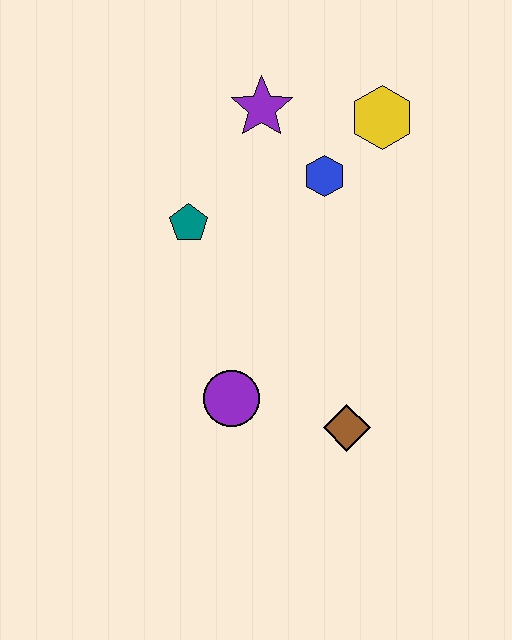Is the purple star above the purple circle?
Yes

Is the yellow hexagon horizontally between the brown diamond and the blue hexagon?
No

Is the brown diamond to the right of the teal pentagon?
Yes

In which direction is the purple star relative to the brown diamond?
The purple star is above the brown diamond.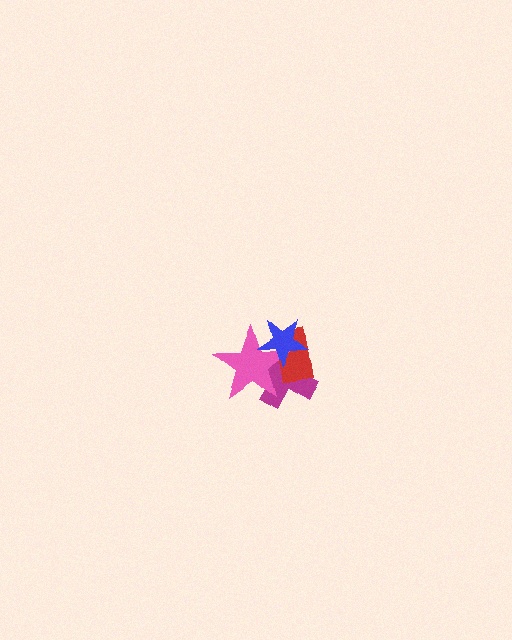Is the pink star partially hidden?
Yes, it is partially covered by another shape.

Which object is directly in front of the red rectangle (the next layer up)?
The pink star is directly in front of the red rectangle.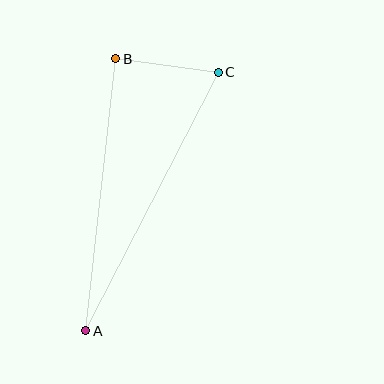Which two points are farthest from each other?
Points A and C are farthest from each other.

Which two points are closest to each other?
Points B and C are closest to each other.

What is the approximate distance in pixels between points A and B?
The distance between A and B is approximately 274 pixels.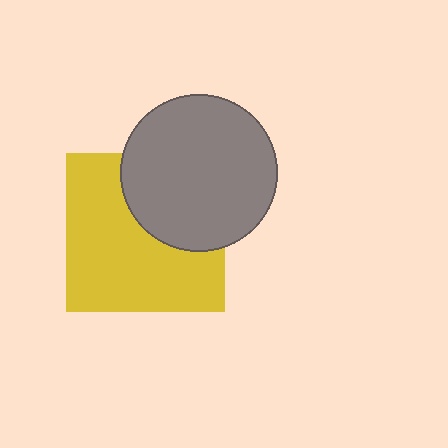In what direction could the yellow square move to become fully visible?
The yellow square could move toward the lower-left. That would shift it out from behind the gray circle entirely.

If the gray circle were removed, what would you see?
You would see the complete yellow square.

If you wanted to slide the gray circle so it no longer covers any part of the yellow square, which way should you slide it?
Slide it toward the upper-right — that is the most direct way to separate the two shapes.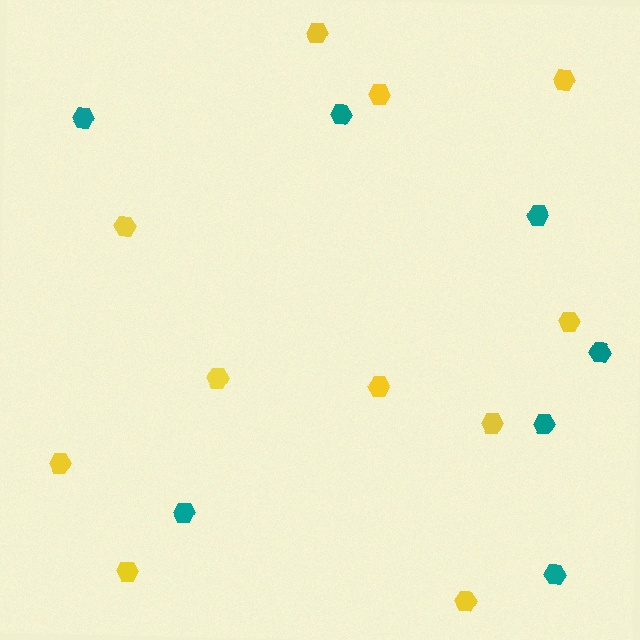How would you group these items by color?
There are 2 groups: one group of yellow hexagons (11) and one group of teal hexagons (7).